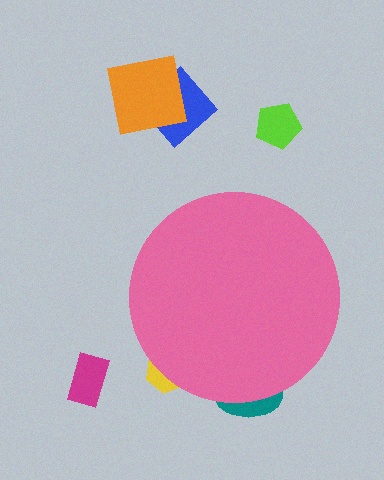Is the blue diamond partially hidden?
No, the blue diamond is fully visible.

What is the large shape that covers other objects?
A pink circle.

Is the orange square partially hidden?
No, the orange square is fully visible.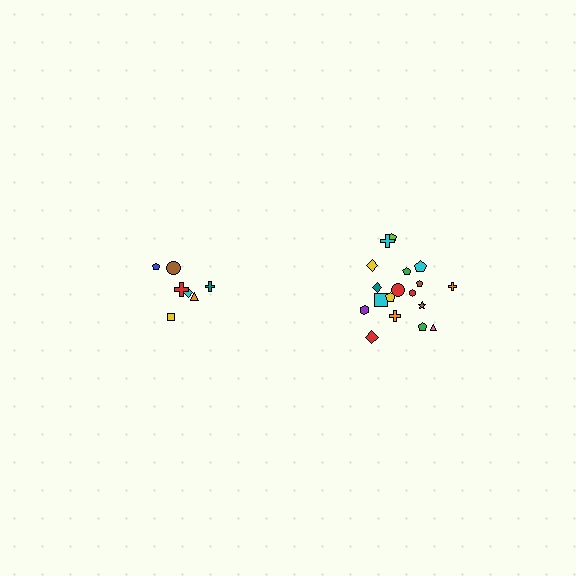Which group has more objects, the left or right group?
The right group.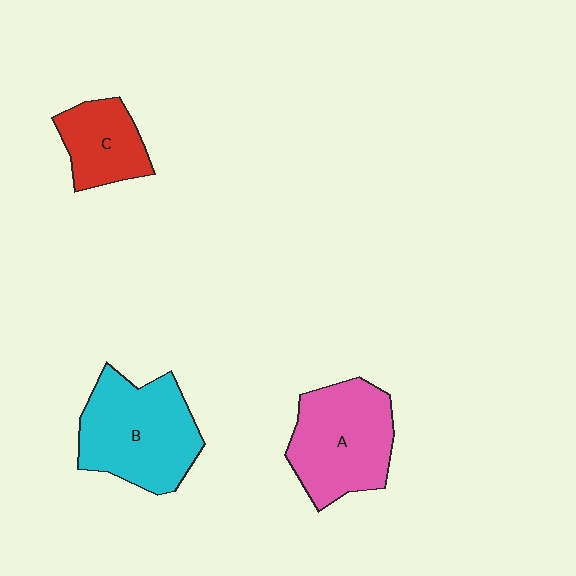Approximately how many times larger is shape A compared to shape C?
Approximately 1.7 times.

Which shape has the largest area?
Shape B (cyan).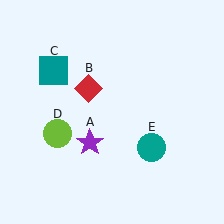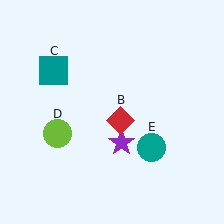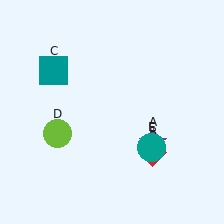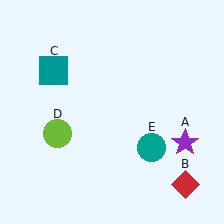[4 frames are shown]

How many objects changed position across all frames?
2 objects changed position: purple star (object A), red diamond (object B).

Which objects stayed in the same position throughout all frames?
Teal square (object C) and lime circle (object D) and teal circle (object E) remained stationary.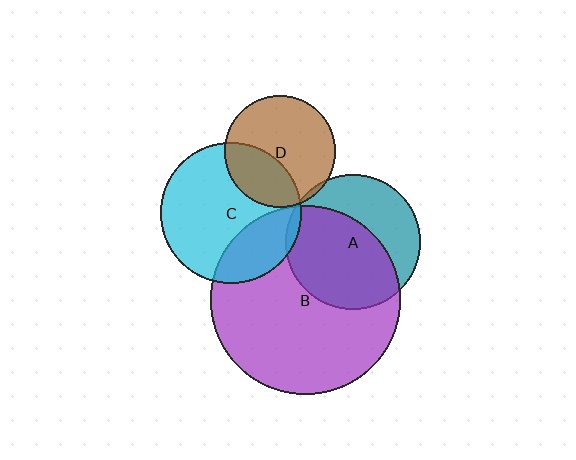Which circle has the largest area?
Circle B (purple).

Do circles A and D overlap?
Yes.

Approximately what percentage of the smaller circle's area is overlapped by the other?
Approximately 5%.